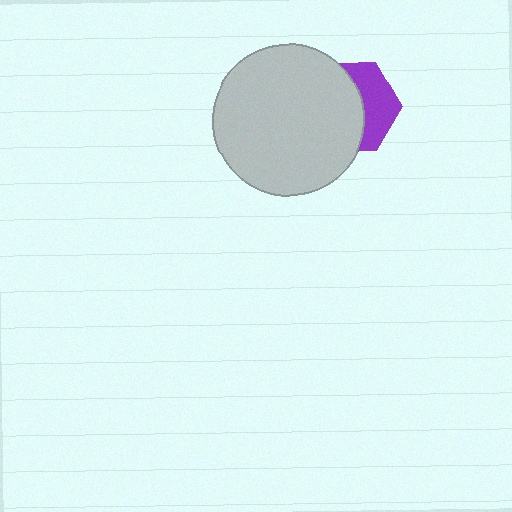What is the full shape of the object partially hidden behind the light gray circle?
The partially hidden object is a purple hexagon.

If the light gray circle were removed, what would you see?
You would see the complete purple hexagon.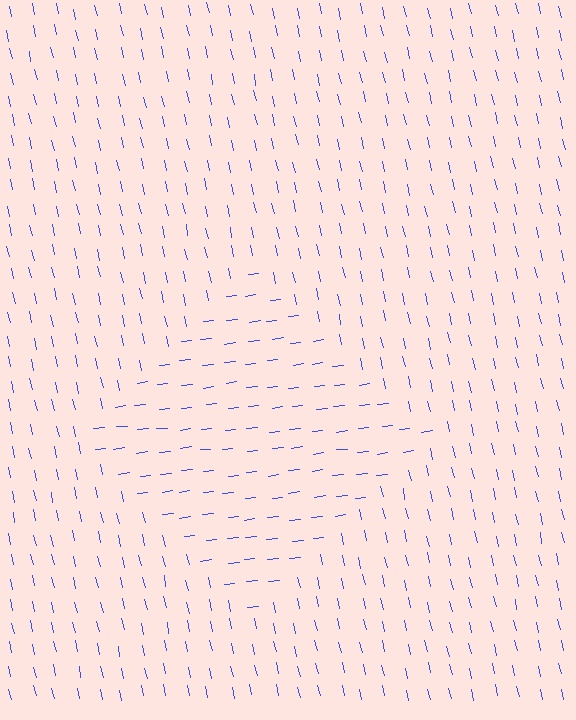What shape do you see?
I see a diamond.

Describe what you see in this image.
The image is filled with small blue line segments. A diamond region in the image has lines oriented differently from the surrounding lines, creating a visible texture boundary.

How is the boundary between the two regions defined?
The boundary is defined purely by a change in line orientation (approximately 84 degrees difference). All lines are the same color and thickness.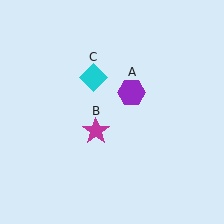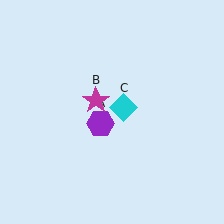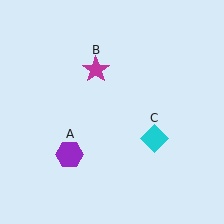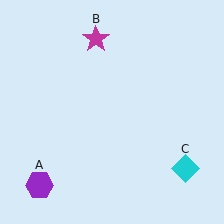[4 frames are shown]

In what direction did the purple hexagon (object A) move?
The purple hexagon (object A) moved down and to the left.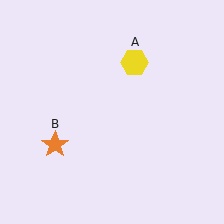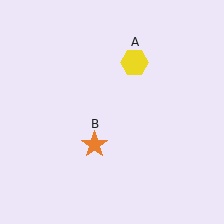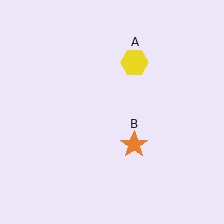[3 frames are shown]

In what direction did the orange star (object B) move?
The orange star (object B) moved right.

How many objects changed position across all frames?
1 object changed position: orange star (object B).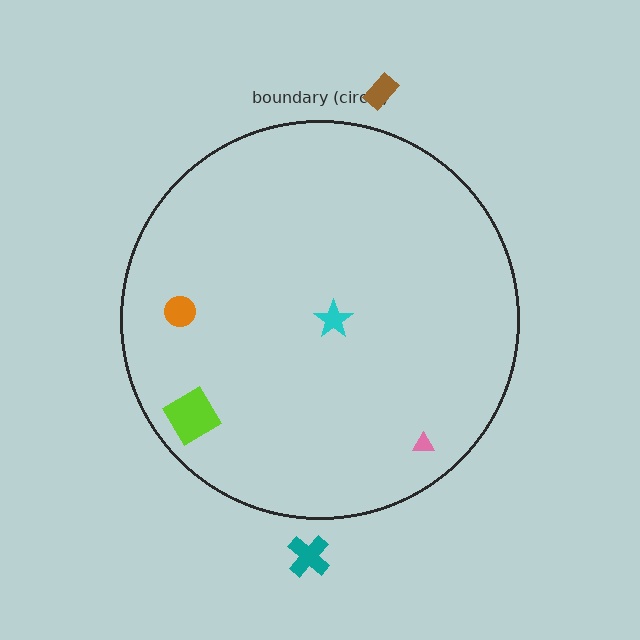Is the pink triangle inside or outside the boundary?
Inside.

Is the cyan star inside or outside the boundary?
Inside.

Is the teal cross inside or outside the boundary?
Outside.